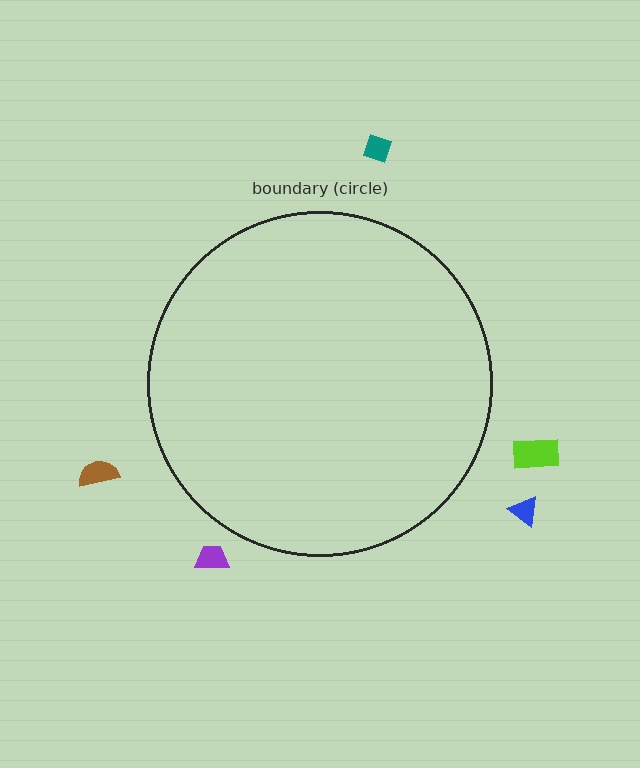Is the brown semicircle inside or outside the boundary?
Outside.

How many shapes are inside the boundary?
0 inside, 5 outside.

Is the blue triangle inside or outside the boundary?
Outside.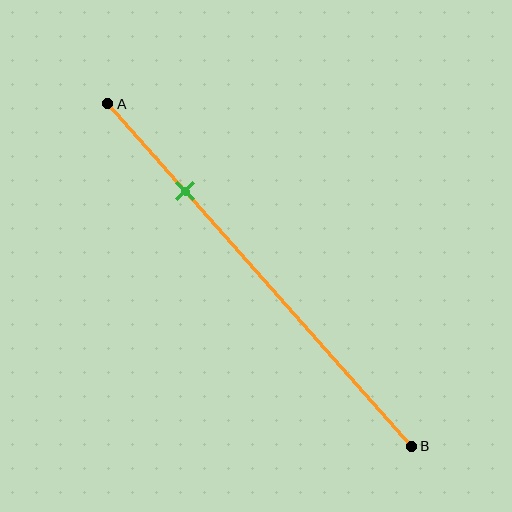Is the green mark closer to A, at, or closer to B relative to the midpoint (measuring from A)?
The green mark is closer to point A than the midpoint of segment AB.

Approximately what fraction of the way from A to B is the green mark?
The green mark is approximately 25% of the way from A to B.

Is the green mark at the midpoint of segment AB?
No, the mark is at about 25% from A, not at the 50% midpoint.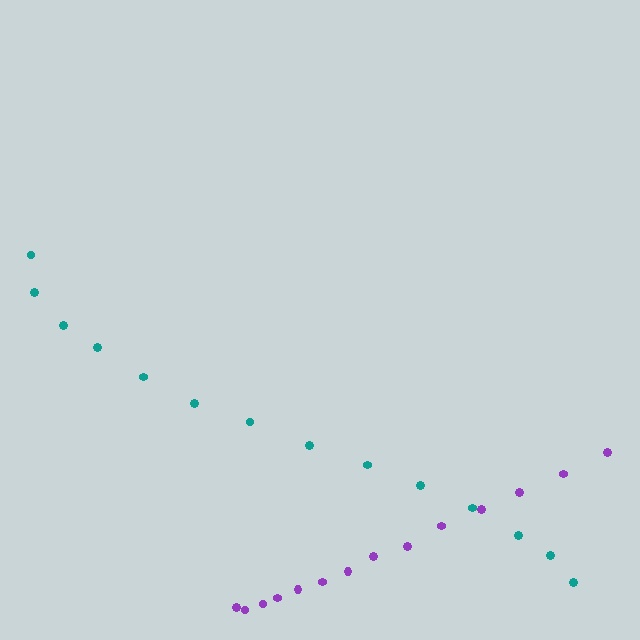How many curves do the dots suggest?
There are 2 distinct paths.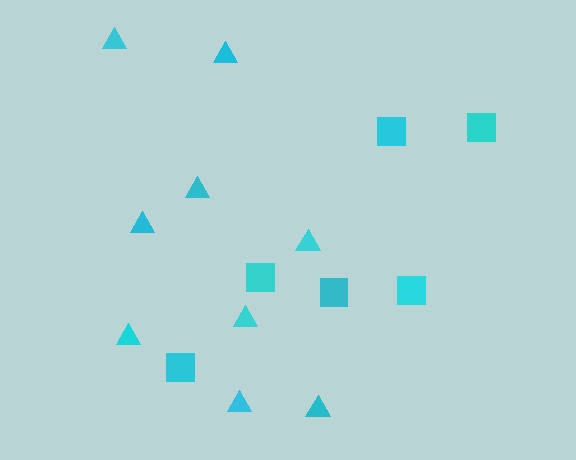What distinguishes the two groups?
There are 2 groups: one group of triangles (9) and one group of squares (6).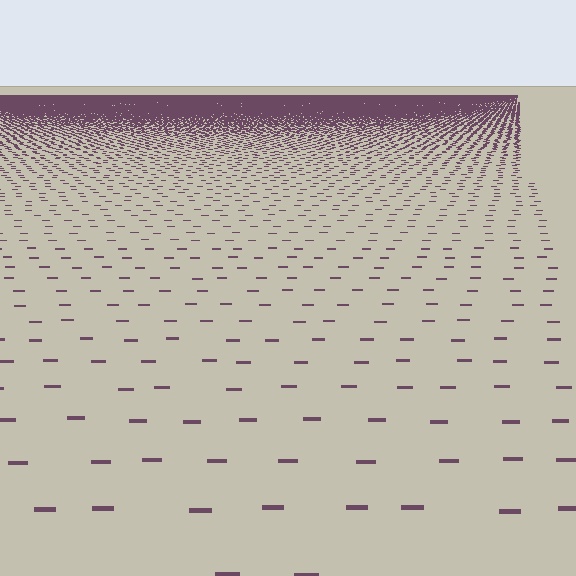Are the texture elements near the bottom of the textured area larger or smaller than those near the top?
Larger. Near the bottom, elements are closer to the viewer and appear at a bigger on-screen size.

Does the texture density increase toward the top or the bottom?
Density increases toward the top.